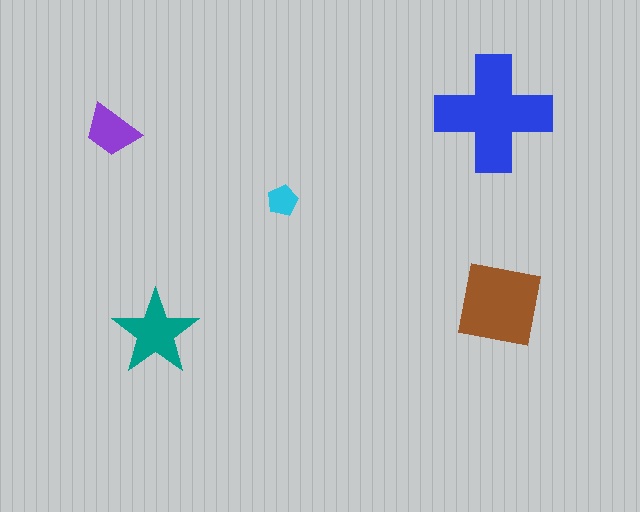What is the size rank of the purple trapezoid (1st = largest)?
4th.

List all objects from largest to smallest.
The blue cross, the brown square, the teal star, the purple trapezoid, the cyan pentagon.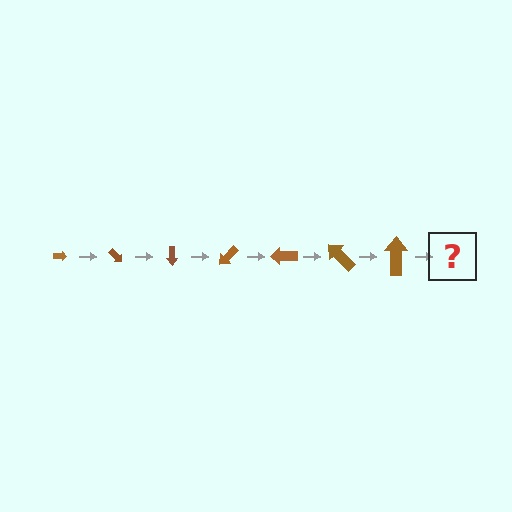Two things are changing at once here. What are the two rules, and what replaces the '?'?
The two rules are that the arrow grows larger each step and it rotates 45 degrees each step. The '?' should be an arrow, larger than the previous one and rotated 315 degrees from the start.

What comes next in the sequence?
The next element should be an arrow, larger than the previous one and rotated 315 degrees from the start.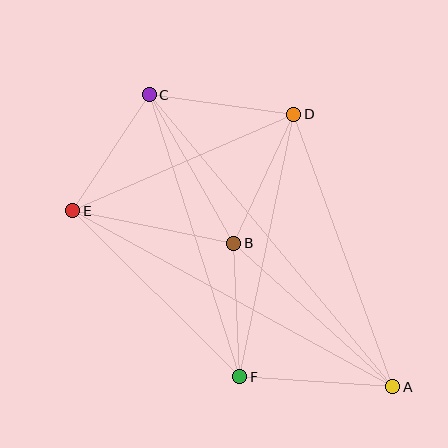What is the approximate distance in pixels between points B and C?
The distance between B and C is approximately 171 pixels.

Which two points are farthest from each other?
Points A and C are farthest from each other.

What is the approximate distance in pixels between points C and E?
The distance between C and E is approximately 139 pixels.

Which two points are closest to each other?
Points B and F are closest to each other.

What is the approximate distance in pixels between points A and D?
The distance between A and D is approximately 290 pixels.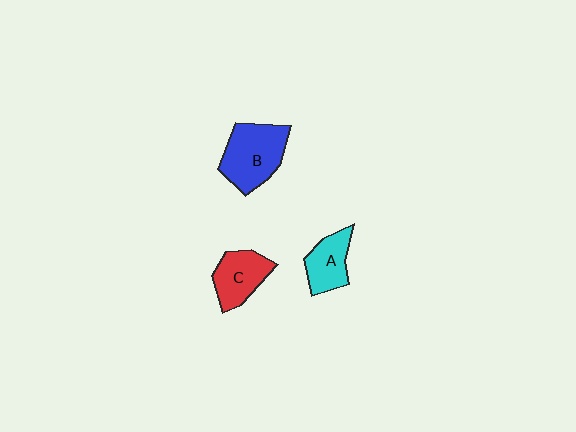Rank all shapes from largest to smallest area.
From largest to smallest: B (blue), C (red), A (cyan).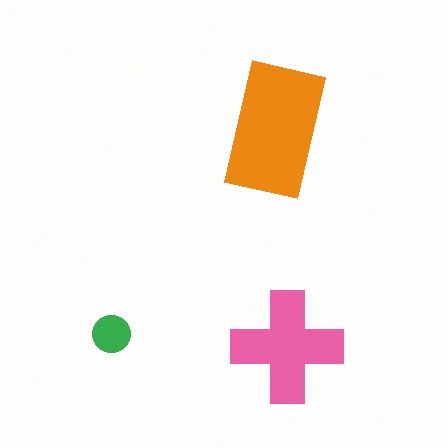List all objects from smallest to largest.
The green circle, the pink cross, the orange rectangle.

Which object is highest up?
The orange rectangle is topmost.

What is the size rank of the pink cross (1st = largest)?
2nd.